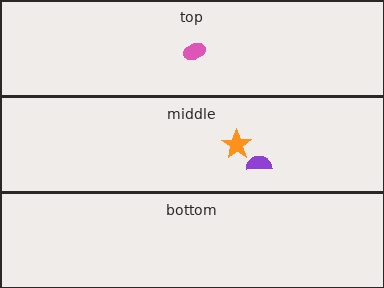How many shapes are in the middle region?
2.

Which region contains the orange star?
The middle region.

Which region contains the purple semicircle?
The middle region.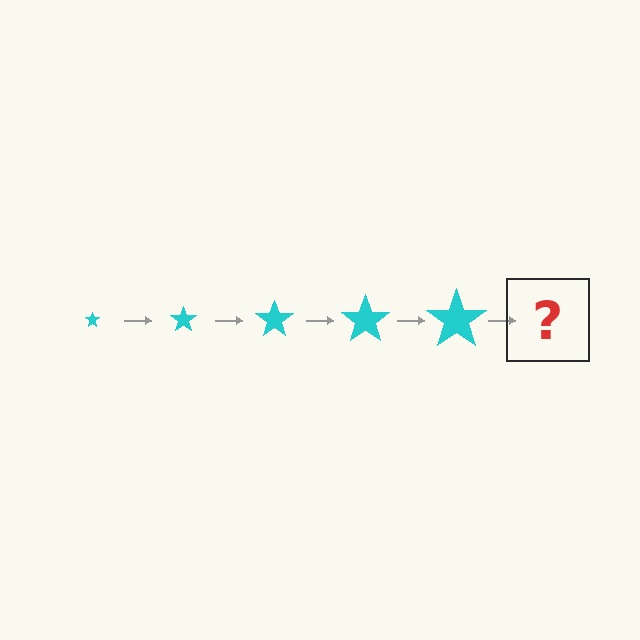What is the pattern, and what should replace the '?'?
The pattern is that the star gets progressively larger each step. The '?' should be a cyan star, larger than the previous one.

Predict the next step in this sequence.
The next step is a cyan star, larger than the previous one.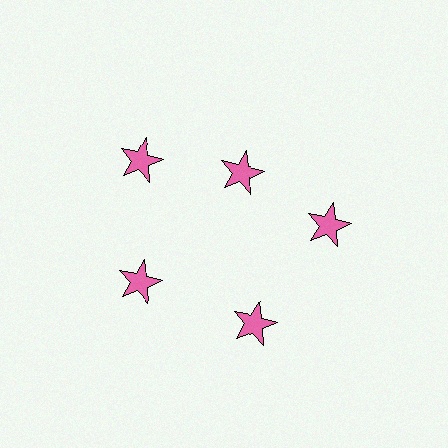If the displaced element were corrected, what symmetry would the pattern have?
It would have 5-fold rotational symmetry — the pattern would map onto itself every 72 degrees.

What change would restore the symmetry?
The symmetry would be restored by moving it outward, back onto the ring so that all 5 stars sit at equal angles and equal distance from the center.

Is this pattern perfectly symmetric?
No. The 5 pink stars are arranged in a ring, but one element near the 1 o'clock position is pulled inward toward the center, breaking the 5-fold rotational symmetry.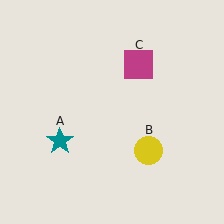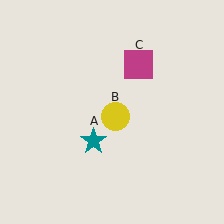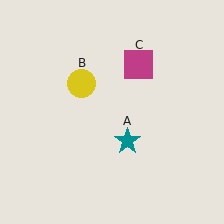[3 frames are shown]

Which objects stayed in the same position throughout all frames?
Magenta square (object C) remained stationary.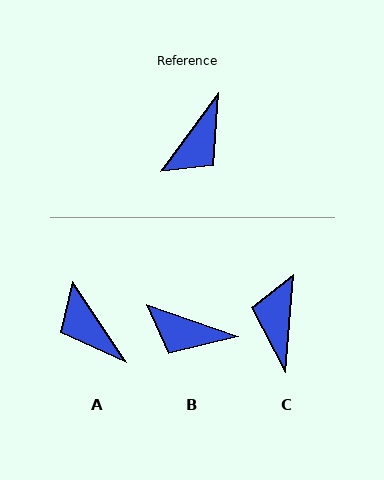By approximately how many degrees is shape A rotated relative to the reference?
Approximately 111 degrees clockwise.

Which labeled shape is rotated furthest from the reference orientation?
C, about 149 degrees away.